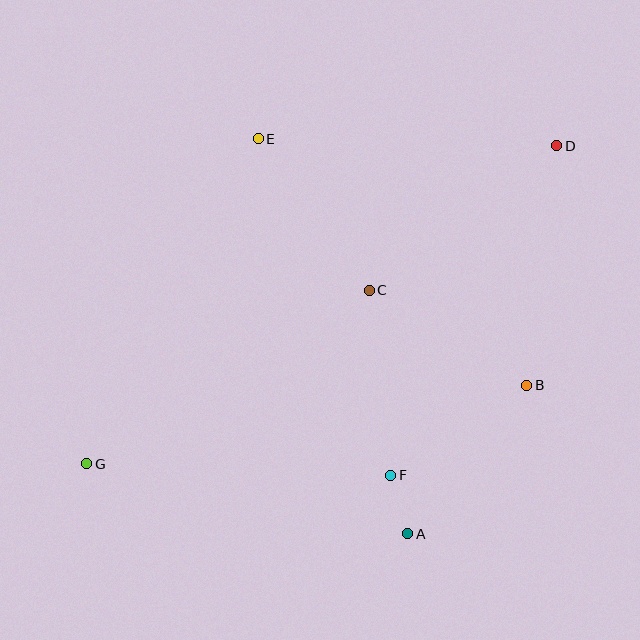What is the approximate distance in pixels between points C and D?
The distance between C and D is approximately 237 pixels.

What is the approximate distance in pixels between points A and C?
The distance between A and C is approximately 247 pixels.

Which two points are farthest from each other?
Points D and G are farthest from each other.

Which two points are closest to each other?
Points A and F are closest to each other.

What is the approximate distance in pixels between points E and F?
The distance between E and F is approximately 362 pixels.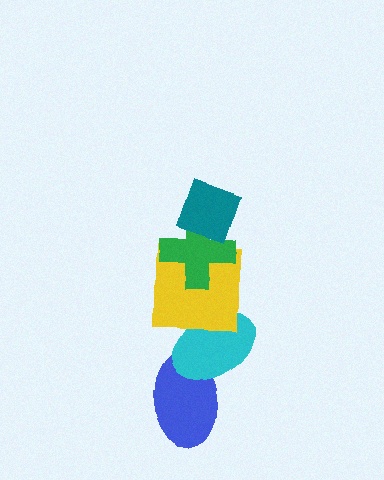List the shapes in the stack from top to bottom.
From top to bottom: the teal diamond, the green cross, the yellow square, the cyan ellipse, the blue ellipse.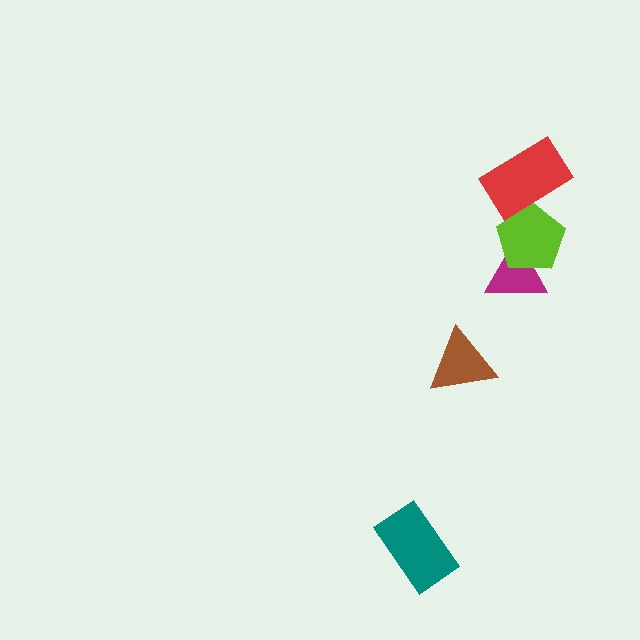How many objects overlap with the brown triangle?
0 objects overlap with the brown triangle.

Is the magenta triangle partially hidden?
Yes, it is partially covered by another shape.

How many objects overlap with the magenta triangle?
1 object overlaps with the magenta triangle.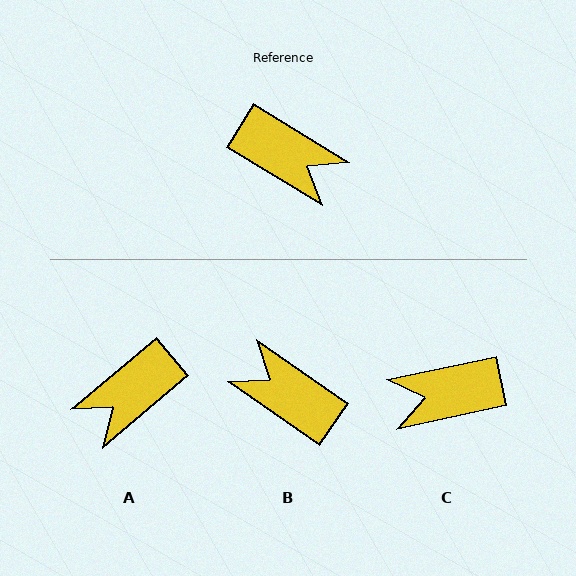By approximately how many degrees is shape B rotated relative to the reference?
Approximately 177 degrees counter-clockwise.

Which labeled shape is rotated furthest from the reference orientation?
B, about 177 degrees away.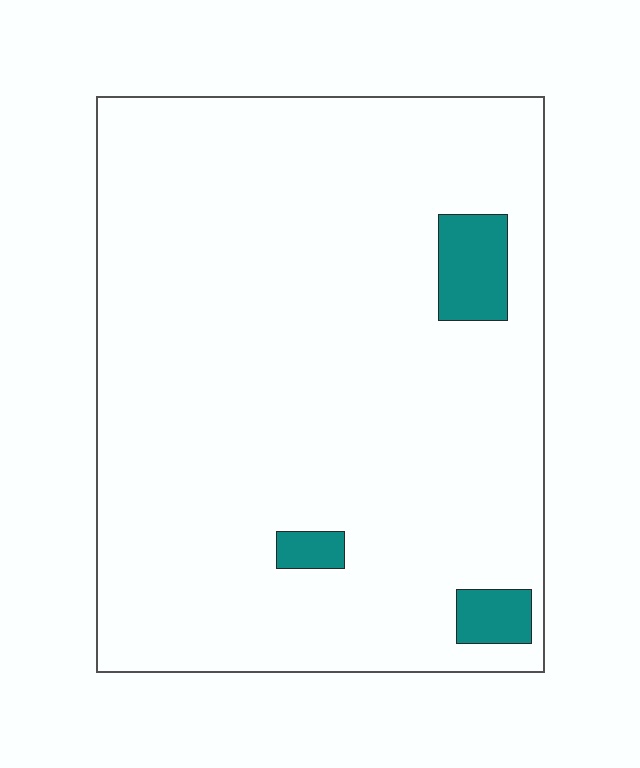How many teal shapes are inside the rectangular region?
3.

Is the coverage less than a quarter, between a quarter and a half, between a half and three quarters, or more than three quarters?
Less than a quarter.